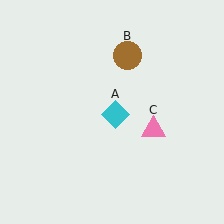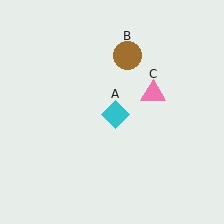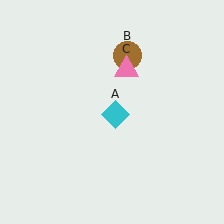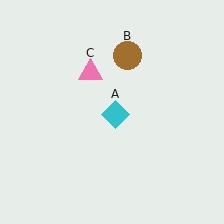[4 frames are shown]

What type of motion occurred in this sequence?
The pink triangle (object C) rotated counterclockwise around the center of the scene.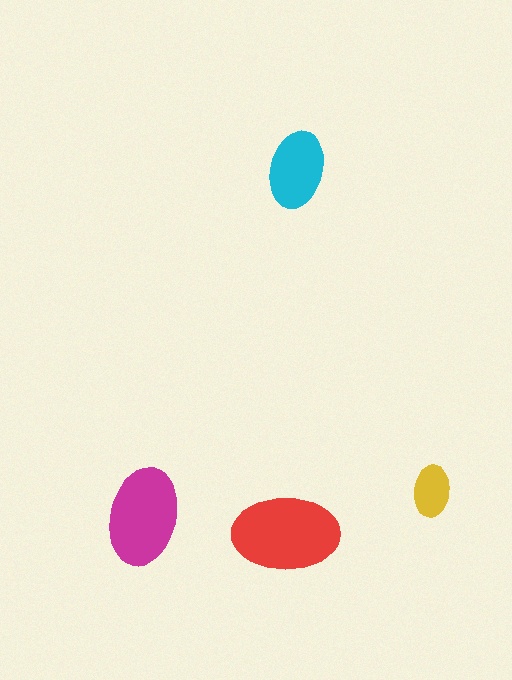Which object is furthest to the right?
The yellow ellipse is rightmost.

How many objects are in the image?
There are 4 objects in the image.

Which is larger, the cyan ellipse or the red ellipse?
The red one.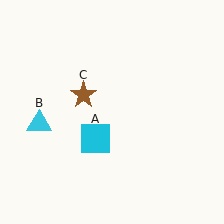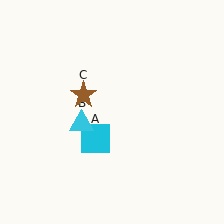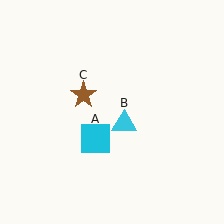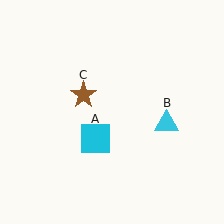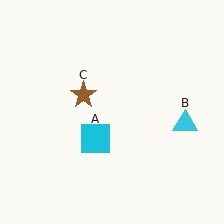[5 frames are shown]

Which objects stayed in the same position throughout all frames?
Cyan square (object A) and brown star (object C) remained stationary.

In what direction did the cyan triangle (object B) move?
The cyan triangle (object B) moved right.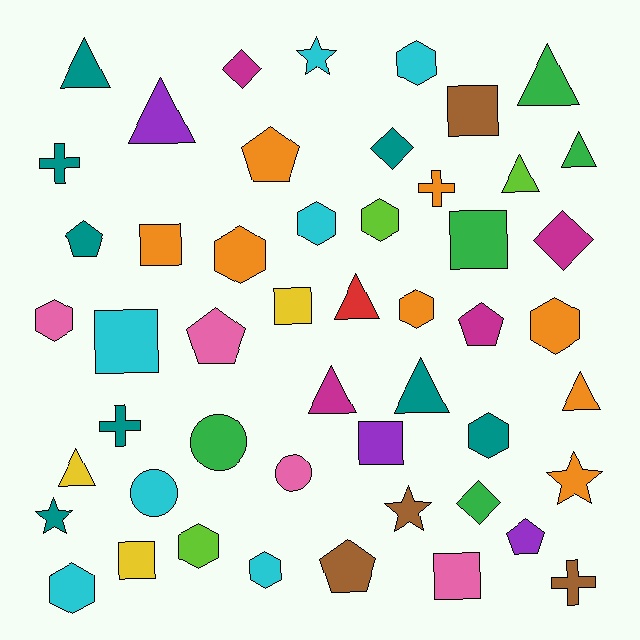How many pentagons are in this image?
There are 6 pentagons.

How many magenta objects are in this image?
There are 4 magenta objects.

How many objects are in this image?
There are 50 objects.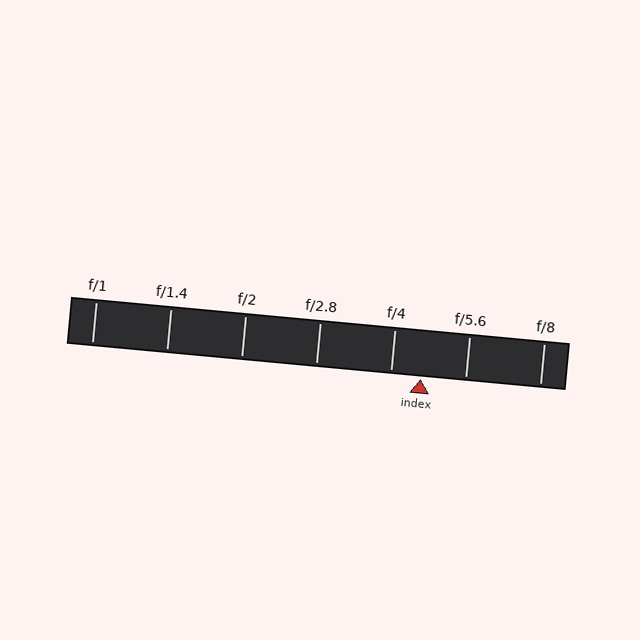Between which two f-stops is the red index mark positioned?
The index mark is between f/4 and f/5.6.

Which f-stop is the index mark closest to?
The index mark is closest to f/4.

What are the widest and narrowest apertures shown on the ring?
The widest aperture shown is f/1 and the narrowest is f/8.